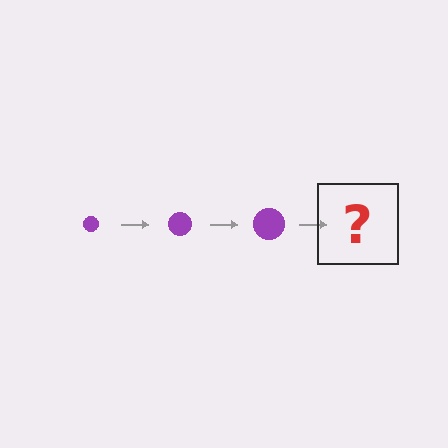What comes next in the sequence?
The next element should be a purple circle, larger than the previous one.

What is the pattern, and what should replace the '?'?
The pattern is that the circle gets progressively larger each step. The '?' should be a purple circle, larger than the previous one.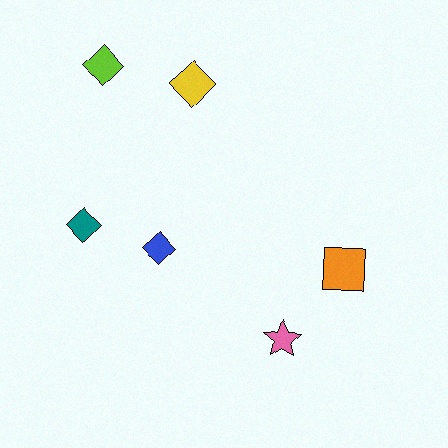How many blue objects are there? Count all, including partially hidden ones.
There is 1 blue object.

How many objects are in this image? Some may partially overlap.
There are 6 objects.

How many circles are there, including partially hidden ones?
There are no circles.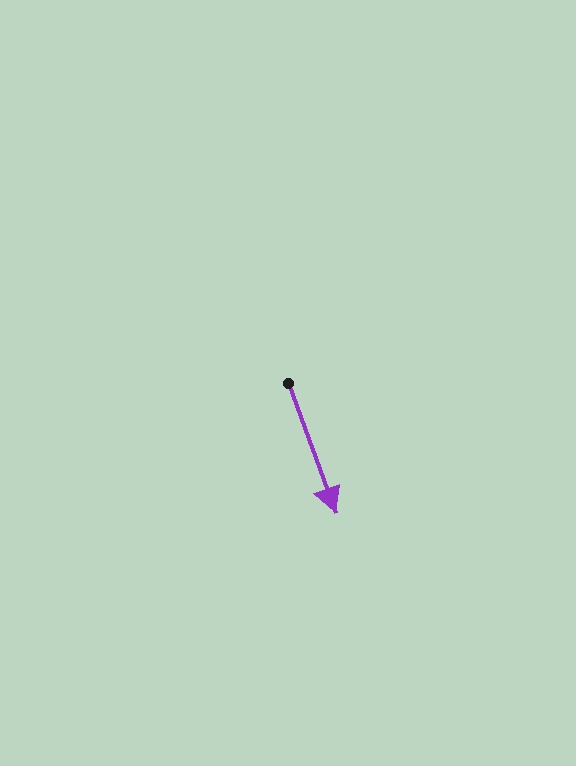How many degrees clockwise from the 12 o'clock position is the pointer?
Approximately 160 degrees.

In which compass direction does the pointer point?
South.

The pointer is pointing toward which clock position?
Roughly 5 o'clock.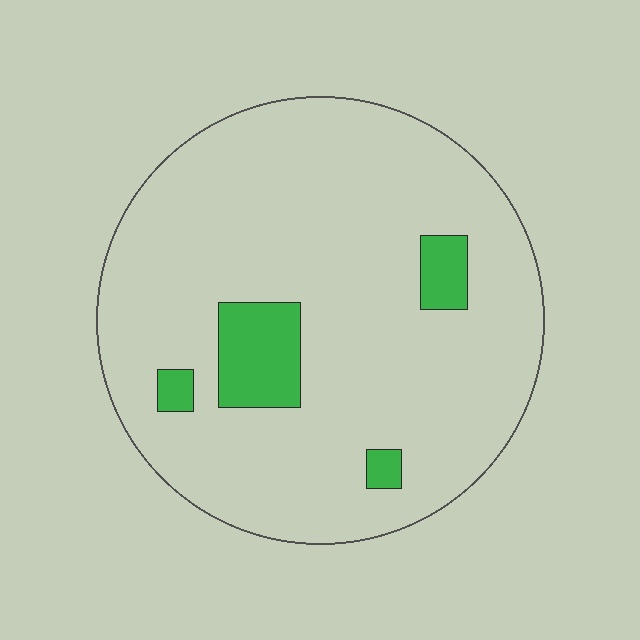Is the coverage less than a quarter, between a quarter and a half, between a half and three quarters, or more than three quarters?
Less than a quarter.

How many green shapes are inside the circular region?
4.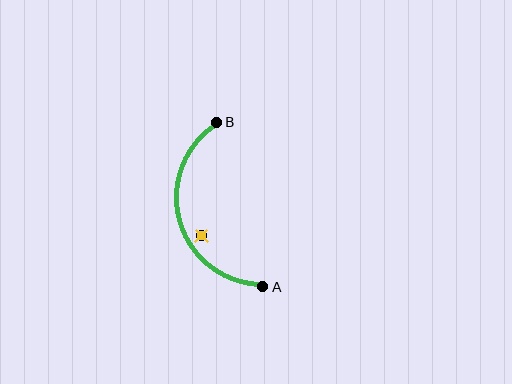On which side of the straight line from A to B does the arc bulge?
The arc bulges to the left of the straight line connecting A and B.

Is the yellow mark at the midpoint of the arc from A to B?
No — the yellow mark does not lie on the arc at all. It sits slightly inside the curve.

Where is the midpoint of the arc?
The arc midpoint is the point on the curve farthest from the straight line joining A and B. It sits to the left of that line.